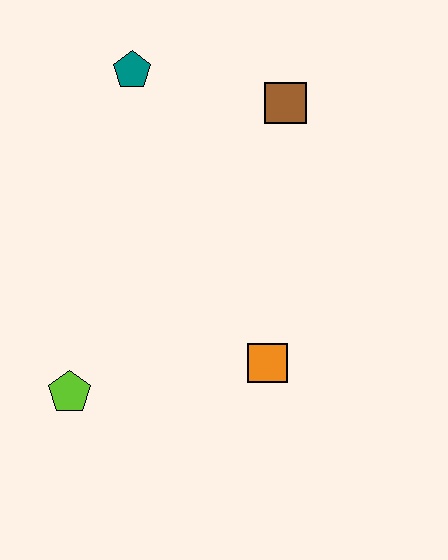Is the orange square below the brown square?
Yes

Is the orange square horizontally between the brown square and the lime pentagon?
Yes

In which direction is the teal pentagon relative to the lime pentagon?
The teal pentagon is above the lime pentagon.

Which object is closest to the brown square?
The teal pentagon is closest to the brown square.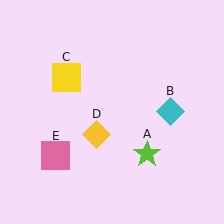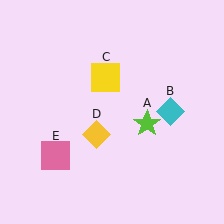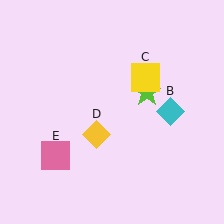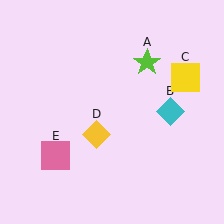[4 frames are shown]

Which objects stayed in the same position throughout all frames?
Cyan diamond (object B) and yellow diamond (object D) and pink square (object E) remained stationary.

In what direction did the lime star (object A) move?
The lime star (object A) moved up.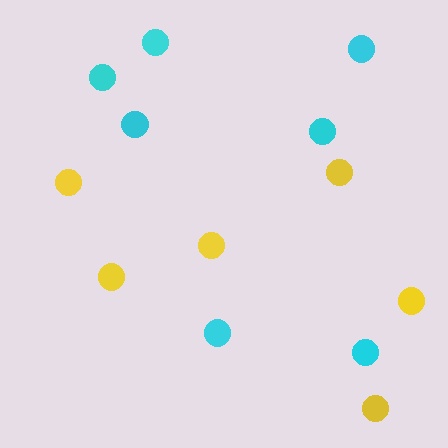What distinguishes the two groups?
There are 2 groups: one group of yellow circles (6) and one group of cyan circles (7).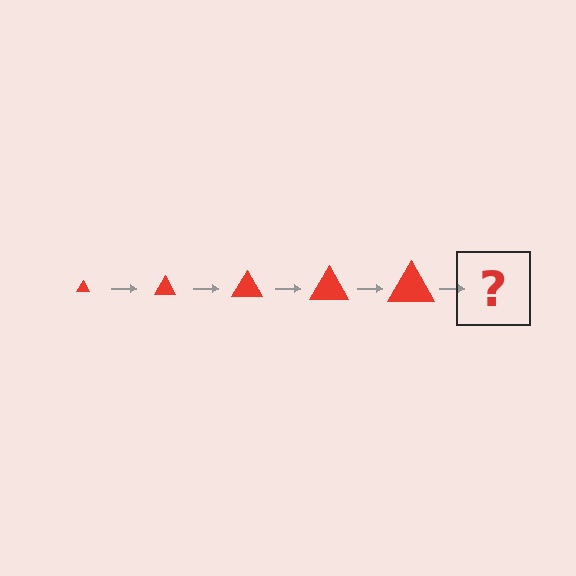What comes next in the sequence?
The next element should be a red triangle, larger than the previous one.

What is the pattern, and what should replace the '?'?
The pattern is that the triangle gets progressively larger each step. The '?' should be a red triangle, larger than the previous one.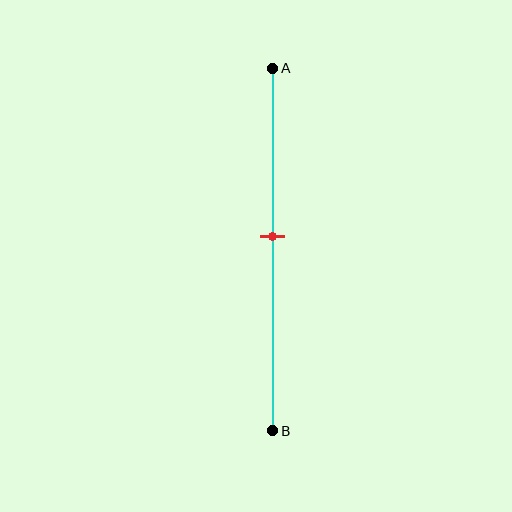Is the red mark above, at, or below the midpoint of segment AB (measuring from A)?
The red mark is above the midpoint of segment AB.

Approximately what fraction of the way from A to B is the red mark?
The red mark is approximately 45% of the way from A to B.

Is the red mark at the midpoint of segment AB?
No, the mark is at about 45% from A, not at the 50% midpoint.